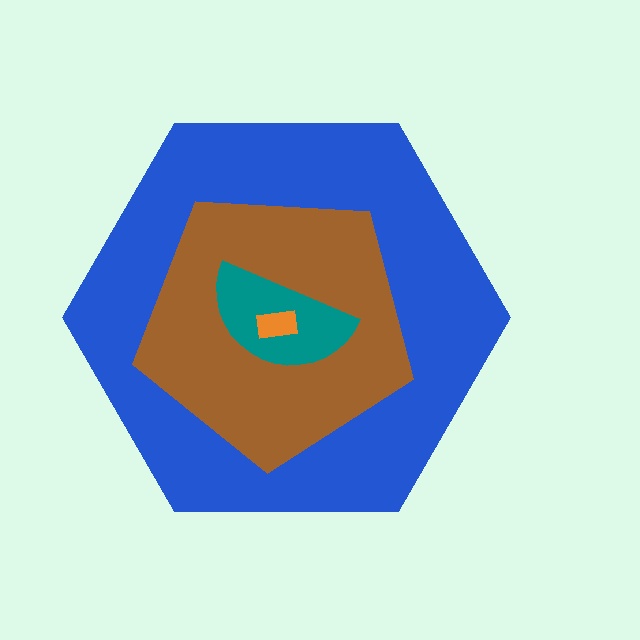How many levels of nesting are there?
4.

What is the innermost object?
The orange rectangle.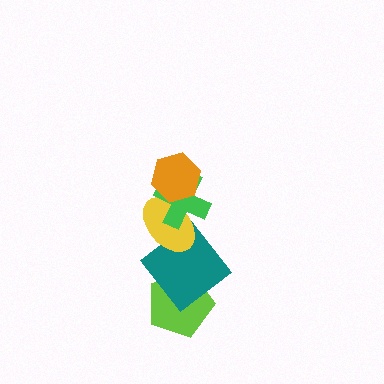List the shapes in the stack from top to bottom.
From top to bottom: the orange hexagon, the green cross, the yellow ellipse, the teal diamond, the lime pentagon.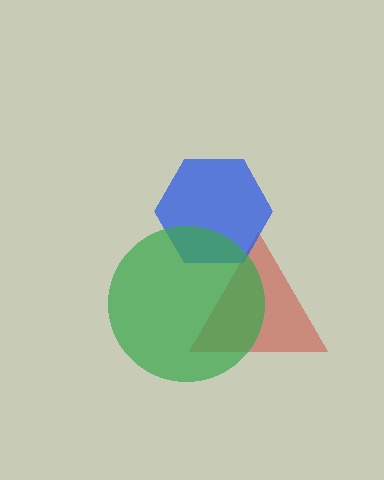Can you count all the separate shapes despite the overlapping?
Yes, there are 3 separate shapes.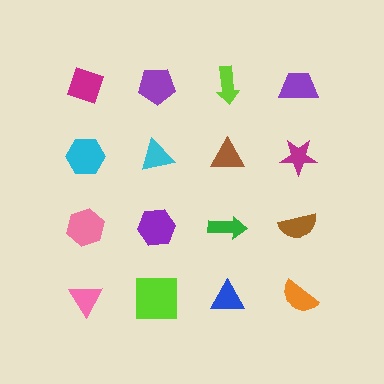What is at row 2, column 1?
A cyan hexagon.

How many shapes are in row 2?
4 shapes.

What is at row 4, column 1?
A pink triangle.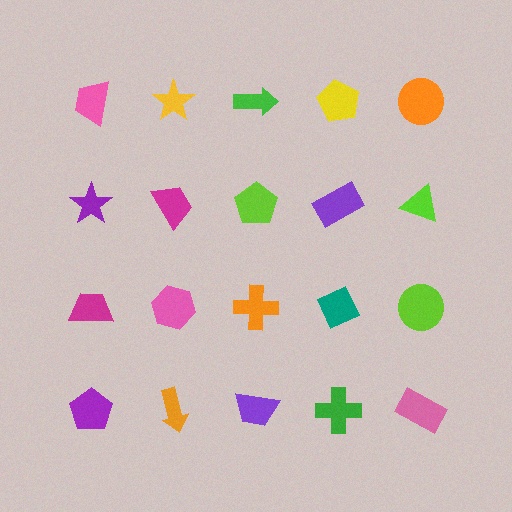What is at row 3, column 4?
A teal diamond.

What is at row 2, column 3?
A lime pentagon.